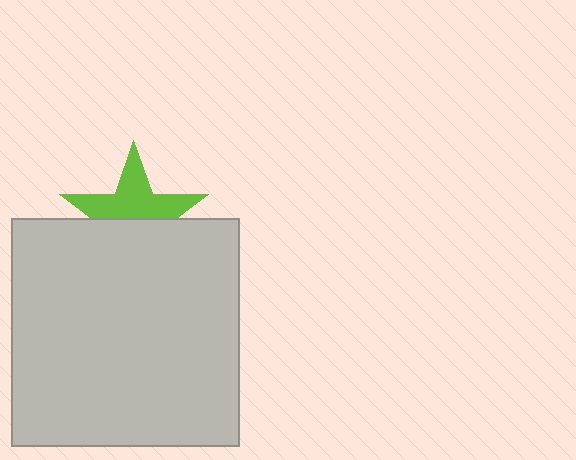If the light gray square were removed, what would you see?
You would see the complete lime star.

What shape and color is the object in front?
The object in front is a light gray square.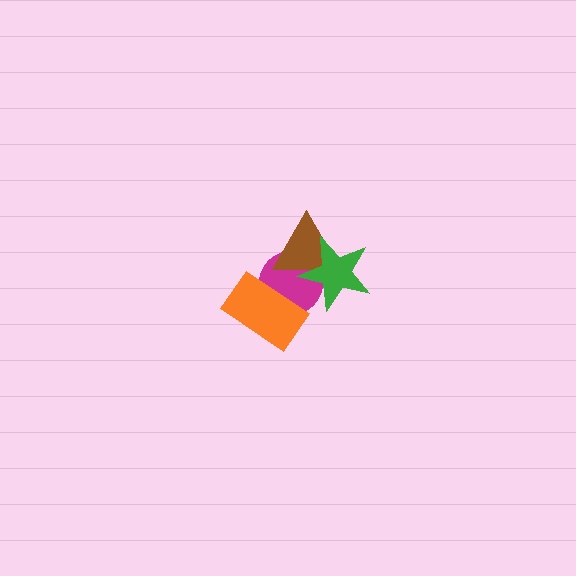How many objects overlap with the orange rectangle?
1 object overlaps with the orange rectangle.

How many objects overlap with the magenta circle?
3 objects overlap with the magenta circle.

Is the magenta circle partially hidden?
Yes, it is partially covered by another shape.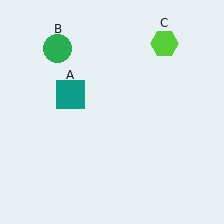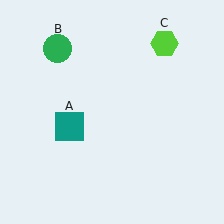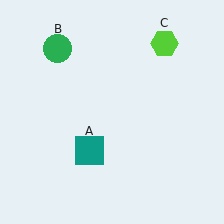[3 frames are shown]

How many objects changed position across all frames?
1 object changed position: teal square (object A).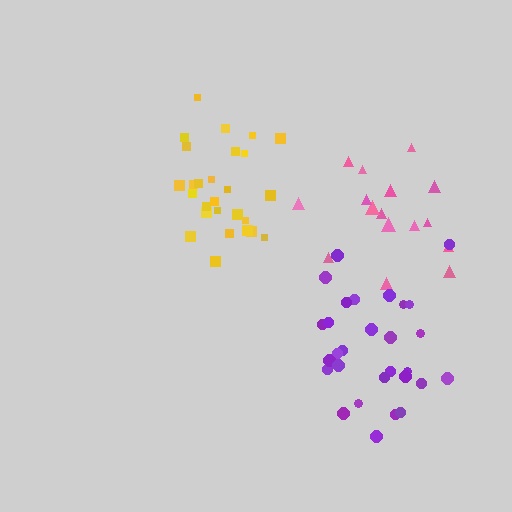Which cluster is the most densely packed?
Yellow.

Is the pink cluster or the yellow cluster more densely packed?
Yellow.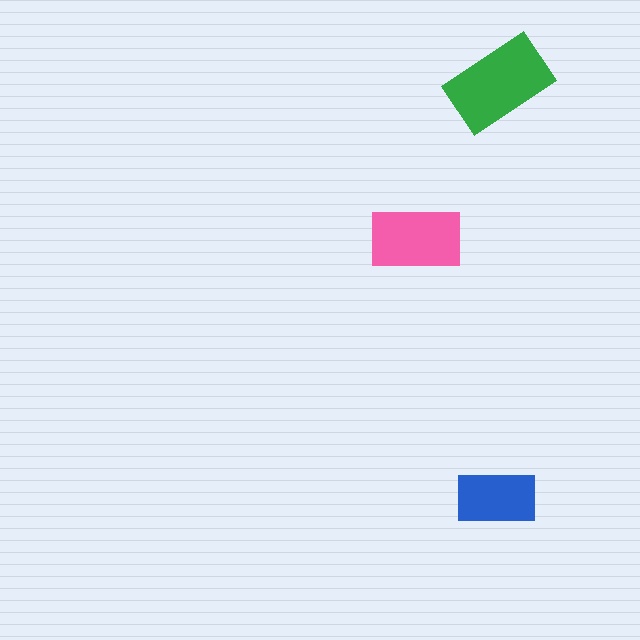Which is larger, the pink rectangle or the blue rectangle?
The pink one.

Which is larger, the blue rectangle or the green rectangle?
The green one.